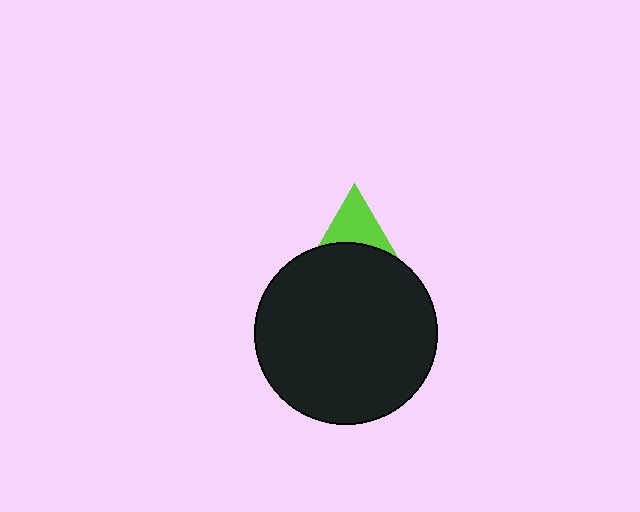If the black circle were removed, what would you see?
You would see the complete lime triangle.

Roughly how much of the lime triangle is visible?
A small part of it is visible (roughly 37%).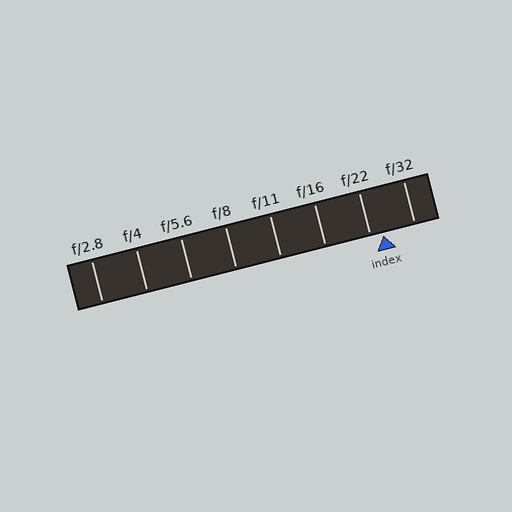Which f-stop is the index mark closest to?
The index mark is closest to f/22.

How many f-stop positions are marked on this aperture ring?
There are 8 f-stop positions marked.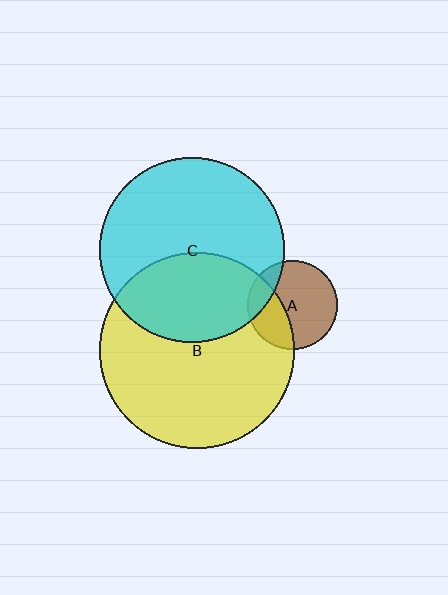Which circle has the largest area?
Circle B (yellow).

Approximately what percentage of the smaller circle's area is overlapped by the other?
Approximately 15%.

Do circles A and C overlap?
Yes.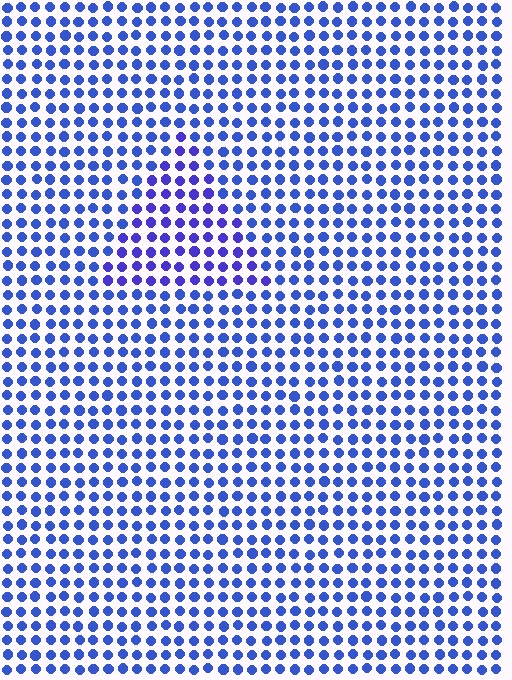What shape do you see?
I see a triangle.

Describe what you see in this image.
The image is filled with small blue elements in a uniform arrangement. A triangle-shaped region is visible where the elements are tinted to a slightly different hue, forming a subtle color boundary.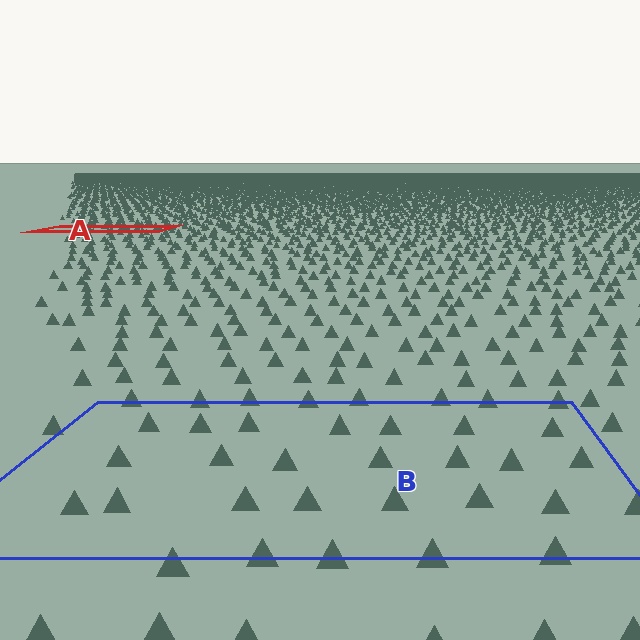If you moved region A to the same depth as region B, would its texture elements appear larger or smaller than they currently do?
They would appear larger. At a closer depth, the same texture elements are projected at a bigger on-screen size.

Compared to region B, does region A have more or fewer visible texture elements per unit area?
Region A has more texture elements per unit area — they are packed more densely because it is farther away.